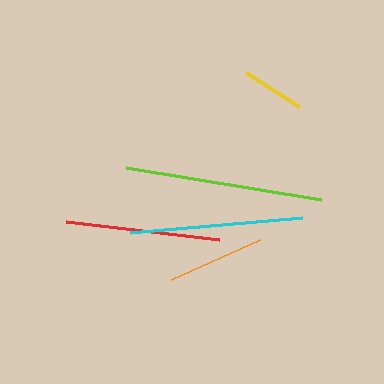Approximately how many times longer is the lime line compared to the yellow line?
The lime line is approximately 3.1 times the length of the yellow line.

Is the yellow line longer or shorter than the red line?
The red line is longer than the yellow line.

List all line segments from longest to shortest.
From longest to shortest: lime, cyan, red, orange, yellow.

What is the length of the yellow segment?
The yellow segment is approximately 63 pixels long.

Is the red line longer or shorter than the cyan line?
The cyan line is longer than the red line.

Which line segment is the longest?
The lime line is the longest at approximately 197 pixels.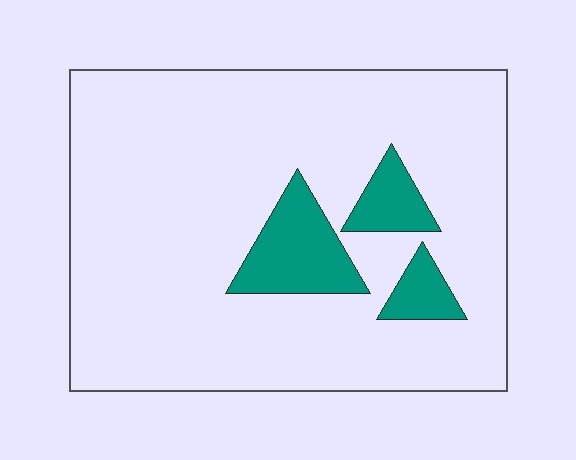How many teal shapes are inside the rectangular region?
3.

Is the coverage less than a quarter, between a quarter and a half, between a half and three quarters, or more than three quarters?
Less than a quarter.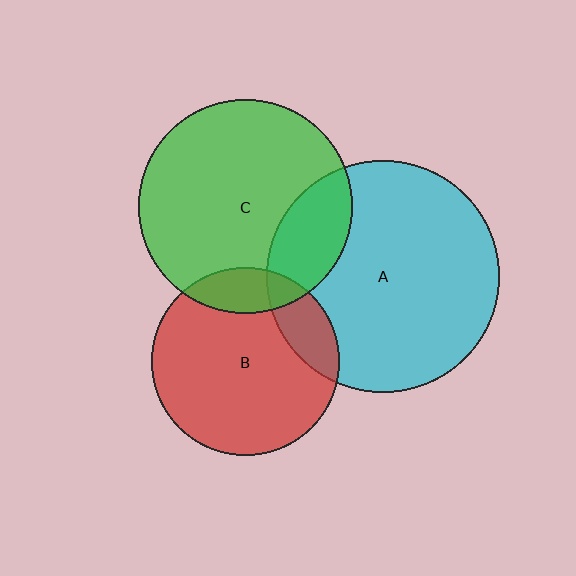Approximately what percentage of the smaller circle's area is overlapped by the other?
Approximately 15%.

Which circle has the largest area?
Circle A (cyan).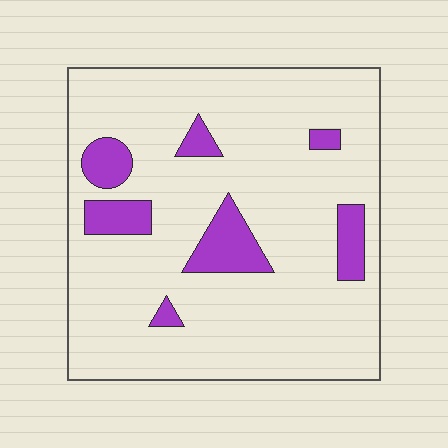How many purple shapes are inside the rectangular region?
7.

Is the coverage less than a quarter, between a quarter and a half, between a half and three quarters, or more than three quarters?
Less than a quarter.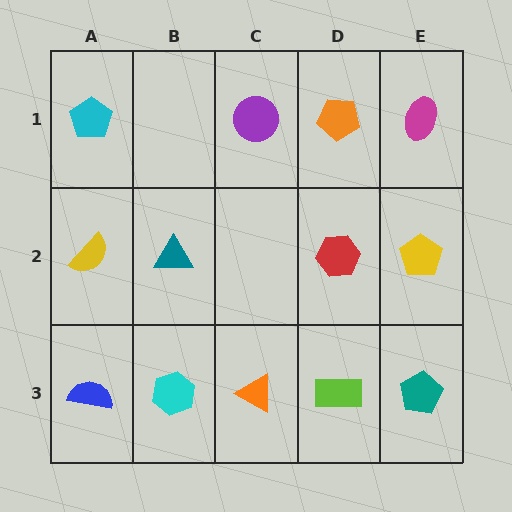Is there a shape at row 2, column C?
No, that cell is empty.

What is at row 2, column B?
A teal triangle.